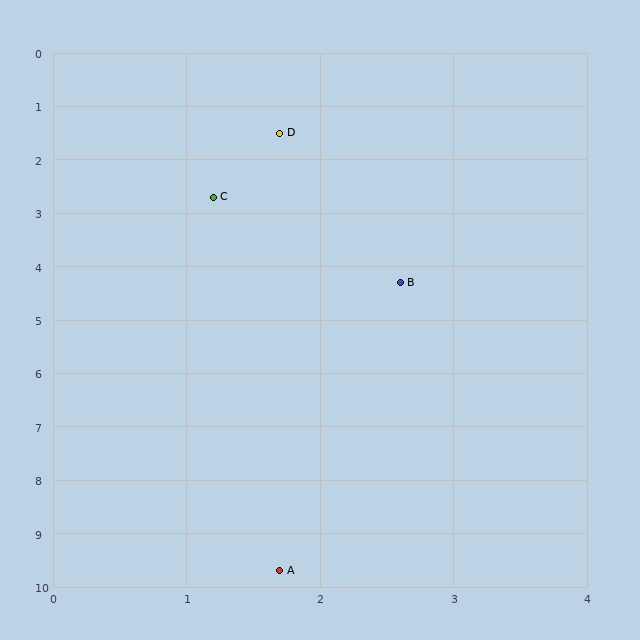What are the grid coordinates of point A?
Point A is at approximately (1.7, 9.7).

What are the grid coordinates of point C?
Point C is at approximately (1.2, 2.7).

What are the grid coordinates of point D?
Point D is at approximately (1.7, 1.5).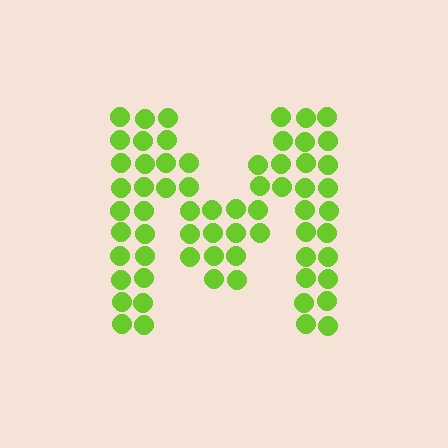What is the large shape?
The large shape is the letter M.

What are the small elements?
The small elements are circles.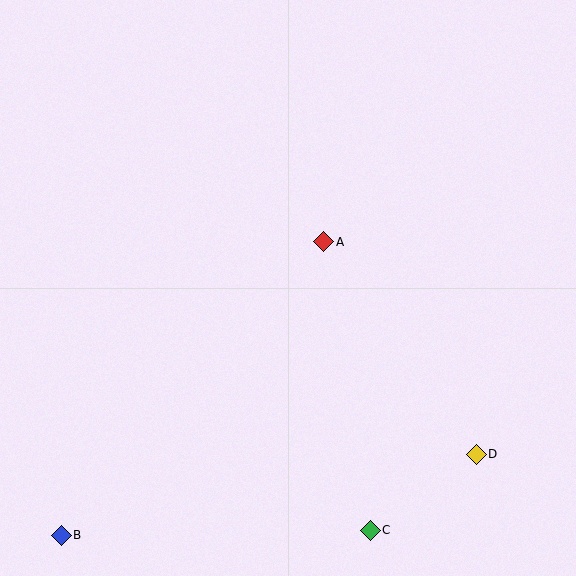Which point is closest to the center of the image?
Point A at (324, 242) is closest to the center.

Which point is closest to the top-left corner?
Point A is closest to the top-left corner.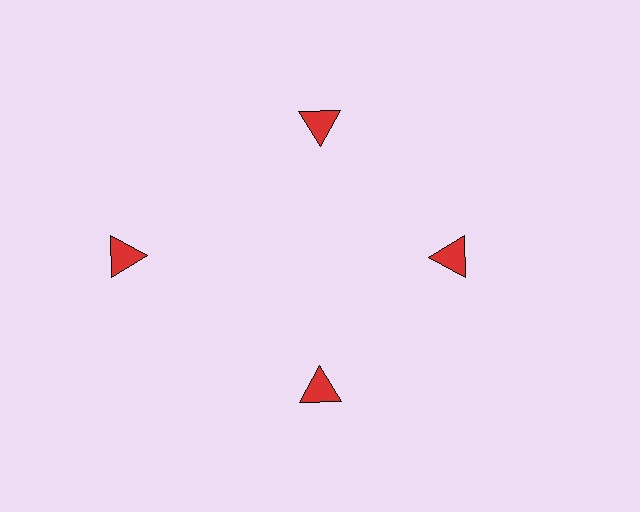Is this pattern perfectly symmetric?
No. The 4 red triangles are arranged in a ring, but one element near the 9 o'clock position is pushed outward from the center, breaking the 4-fold rotational symmetry.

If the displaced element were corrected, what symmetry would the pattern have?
It would have 4-fold rotational symmetry — the pattern would map onto itself every 90 degrees.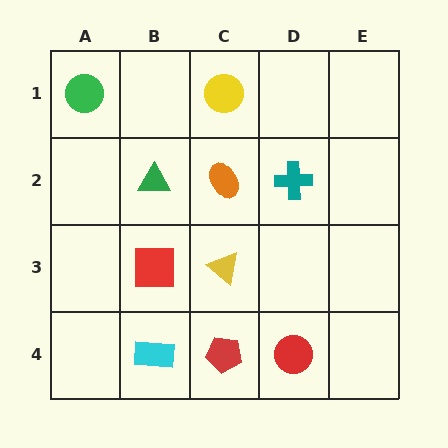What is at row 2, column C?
An orange ellipse.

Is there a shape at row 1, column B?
No, that cell is empty.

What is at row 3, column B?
A red square.